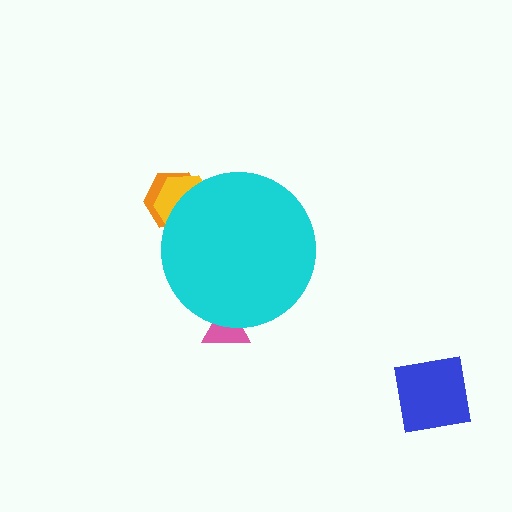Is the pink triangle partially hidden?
Yes, the pink triangle is partially hidden behind the cyan circle.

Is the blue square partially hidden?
No, the blue square is fully visible.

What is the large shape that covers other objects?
A cyan circle.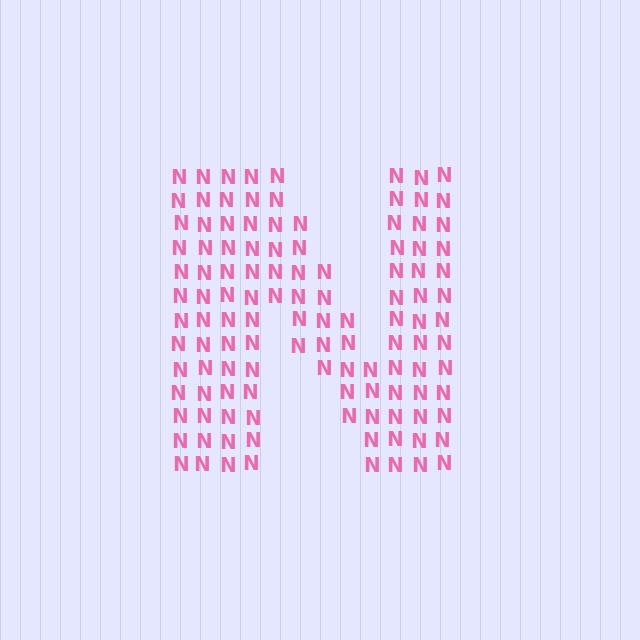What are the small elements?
The small elements are letter N's.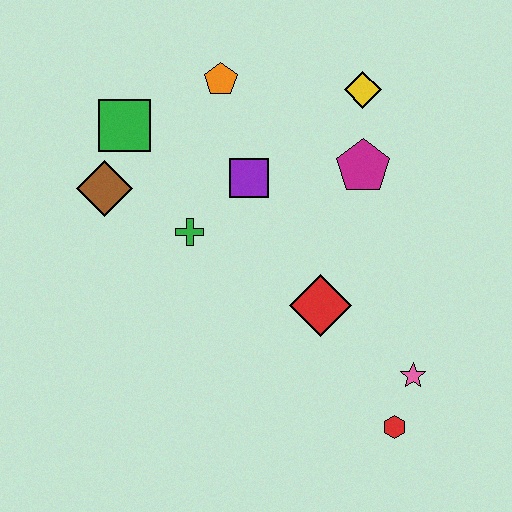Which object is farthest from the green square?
The red hexagon is farthest from the green square.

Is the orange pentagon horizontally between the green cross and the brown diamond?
No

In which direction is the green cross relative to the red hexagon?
The green cross is to the left of the red hexagon.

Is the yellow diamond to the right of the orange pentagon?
Yes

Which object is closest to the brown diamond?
The green square is closest to the brown diamond.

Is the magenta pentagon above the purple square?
Yes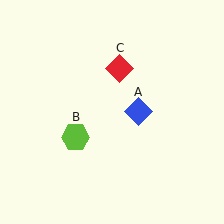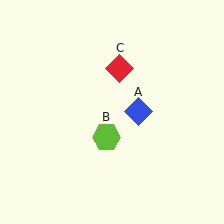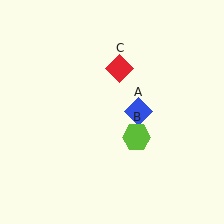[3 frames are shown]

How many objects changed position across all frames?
1 object changed position: lime hexagon (object B).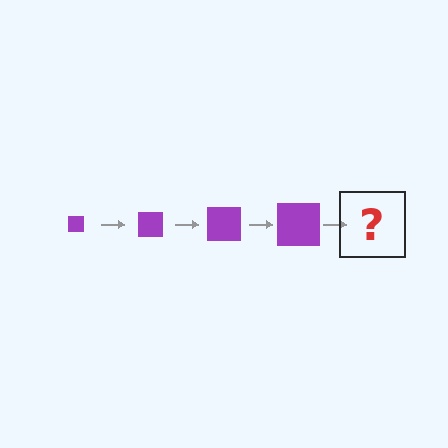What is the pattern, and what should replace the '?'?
The pattern is that the square gets progressively larger each step. The '?' should be a purple square, larger than the previous one.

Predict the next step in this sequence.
The next step is a purple square, larger than the previous one.